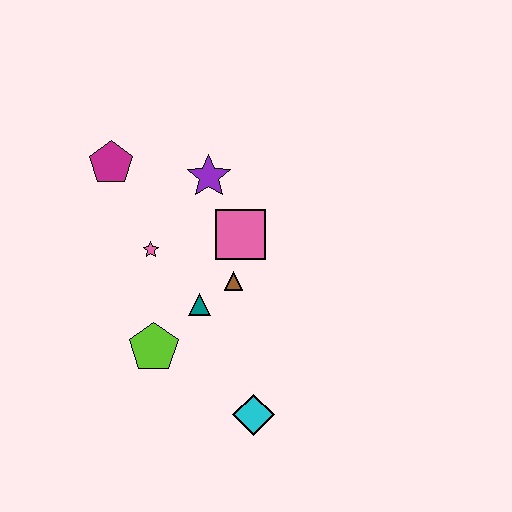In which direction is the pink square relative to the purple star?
The pink square is below the purple star.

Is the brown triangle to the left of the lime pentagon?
No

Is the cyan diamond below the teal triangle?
Yes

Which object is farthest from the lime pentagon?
The magenta pentagon is farthest from the lime pentagon.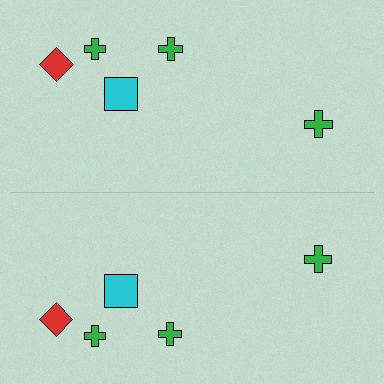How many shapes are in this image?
There are 10 shapes in this image.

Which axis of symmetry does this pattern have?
The pattern has a horizontal axis of symmetry running through the center of the image.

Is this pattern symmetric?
Yes, this pattern has bilateral (reflection) symmetry.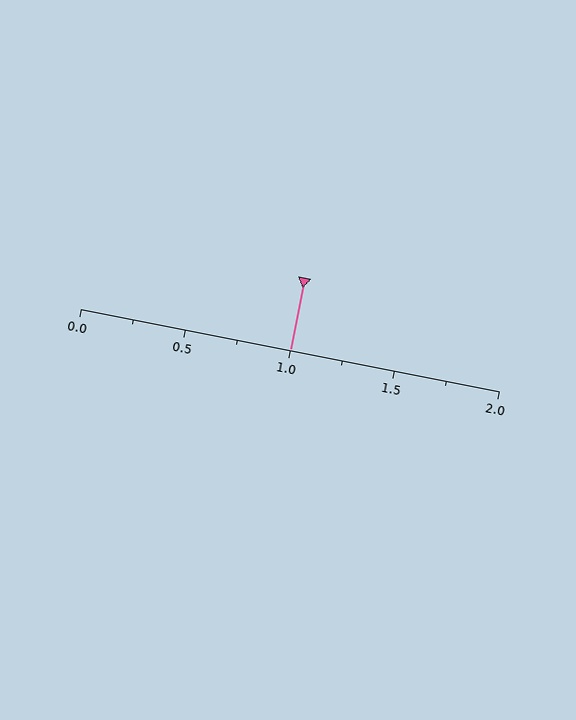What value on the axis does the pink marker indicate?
The marker indicates approximately 1.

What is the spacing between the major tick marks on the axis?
The major ticks are spaced 0.5 apart.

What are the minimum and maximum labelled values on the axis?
The axis runs from 0.0 to 2.0.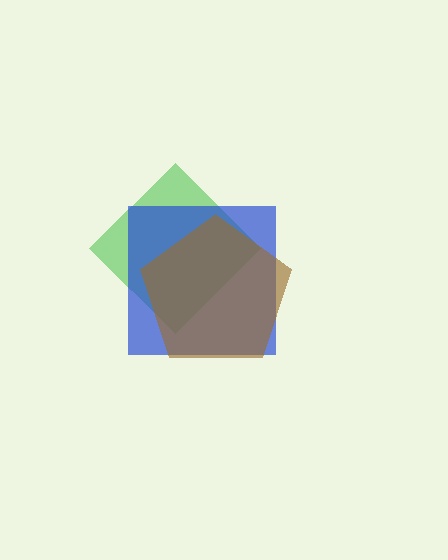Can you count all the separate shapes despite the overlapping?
Yes, there are 3 separate shapes.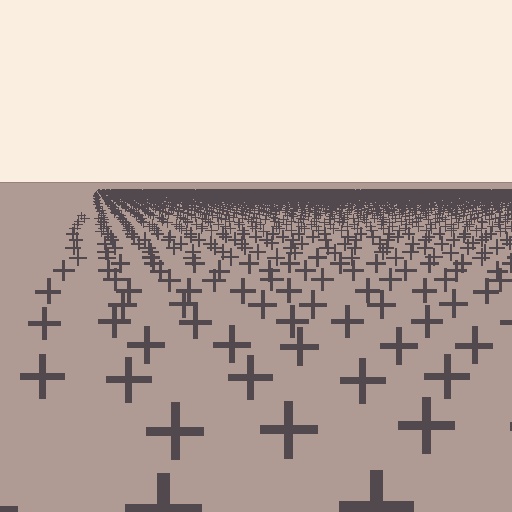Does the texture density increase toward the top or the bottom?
Density increases toward the top.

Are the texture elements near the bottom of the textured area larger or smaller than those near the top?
Larger. Near the bottom, elements are closer to the viewer and appear at a bigger on-screen size.